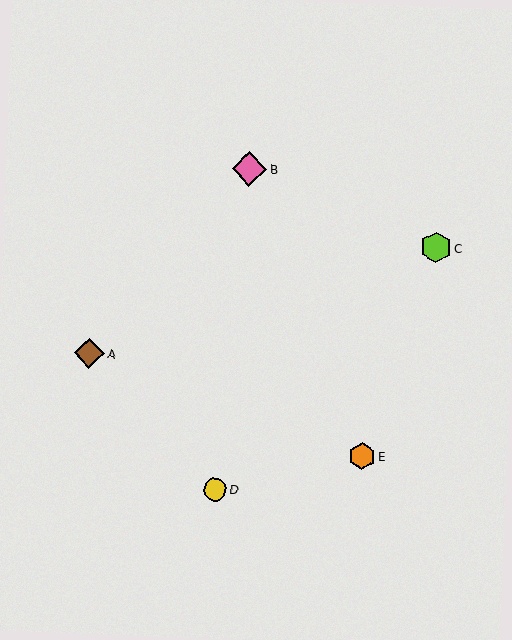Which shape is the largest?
The pink diamond (labeled B) is the largest.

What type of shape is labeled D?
Shape D is a yellow circle.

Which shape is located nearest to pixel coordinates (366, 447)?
The orange hexagon (labeled E) at (362, 456) is nearest to that location.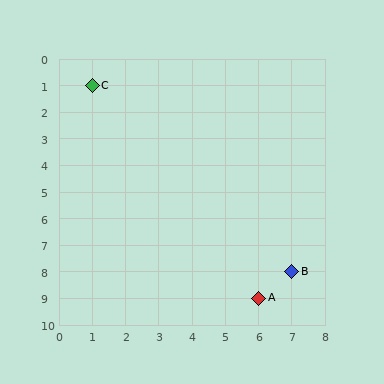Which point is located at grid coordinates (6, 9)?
Point A is at (6, 9).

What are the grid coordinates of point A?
Point A is at grid coordinates (6, 9).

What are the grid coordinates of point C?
Point C is at grid coordinates (1, 1).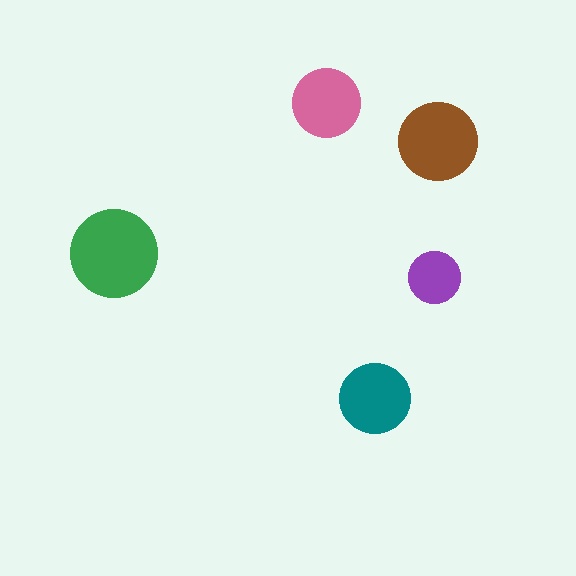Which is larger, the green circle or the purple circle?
The green one.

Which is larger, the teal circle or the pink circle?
The teal one.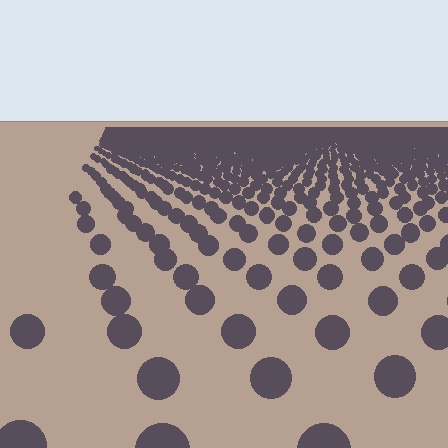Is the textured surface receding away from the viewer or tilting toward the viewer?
The surface is receding away from the viewer. Texture elements get smaller and denser toward the top.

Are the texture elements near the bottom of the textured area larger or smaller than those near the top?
Larger. Near the bottom, elements are closer to the viewer and appear at a bigger on-screen size.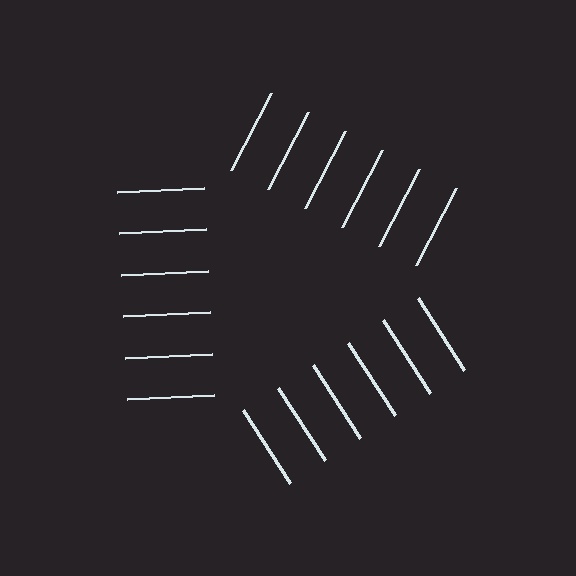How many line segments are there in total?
18 — 6 along each of the 3 edges.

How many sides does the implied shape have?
3 sides — the line-ends trace a triangle.